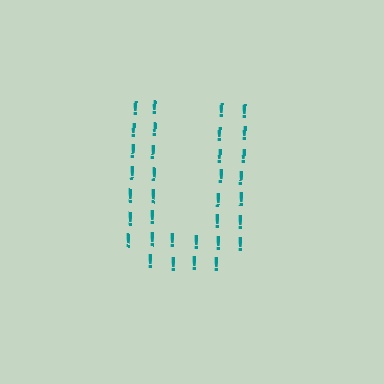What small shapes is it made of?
It is made of small exclamation marks.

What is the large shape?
The large shape is the letter U.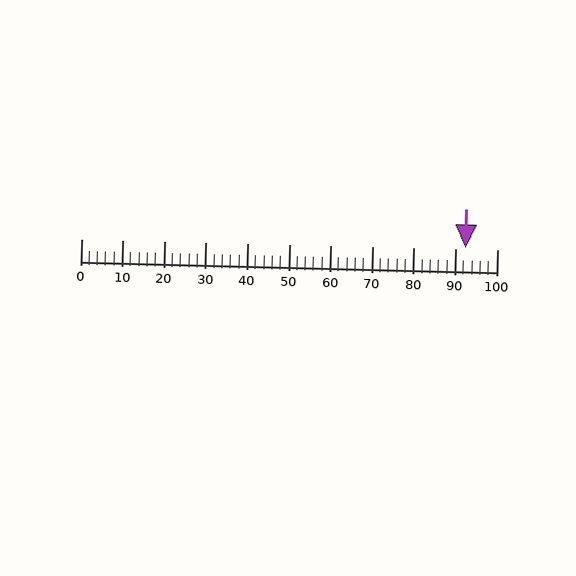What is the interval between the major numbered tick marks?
The major tick marks are spaced 10 units apart.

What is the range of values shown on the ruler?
The ruler shows values from 0 to 100.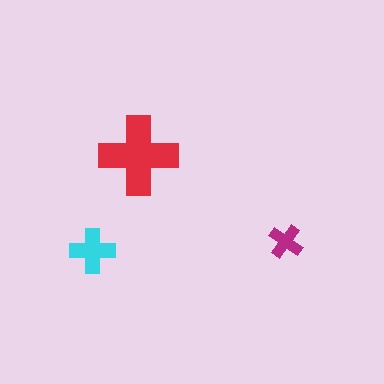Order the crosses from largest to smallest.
the red one, the cyan one, the magenta one.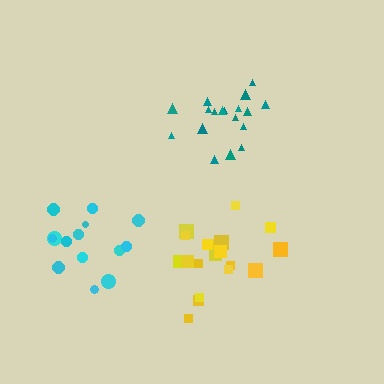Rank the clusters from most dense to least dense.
teal, yellow, cyan.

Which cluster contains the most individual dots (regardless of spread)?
Yellow (19).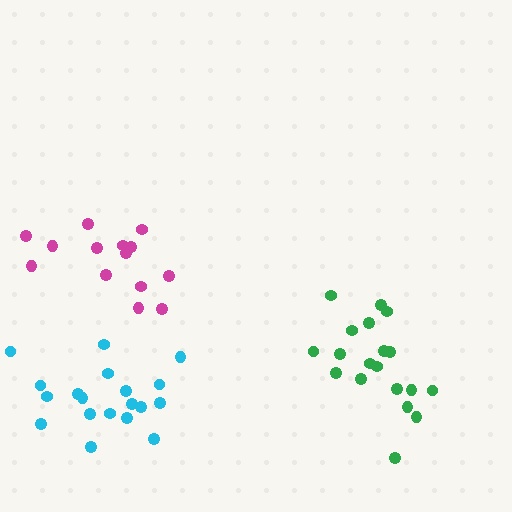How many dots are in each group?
Group 1: 19 dots, Group 2: 14 dots, Group 3: 19 dots (52 total).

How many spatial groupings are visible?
There are 3 spatial groupings.